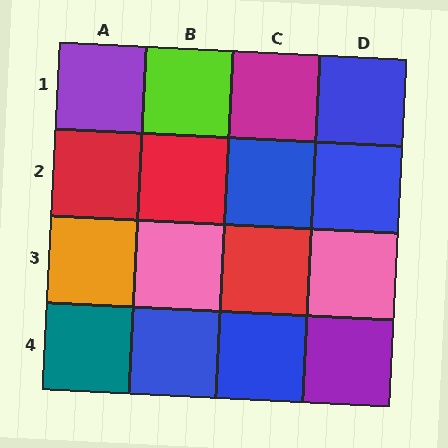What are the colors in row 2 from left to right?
Red, red, blue, blue.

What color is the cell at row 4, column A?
Teal.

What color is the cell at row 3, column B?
Pink.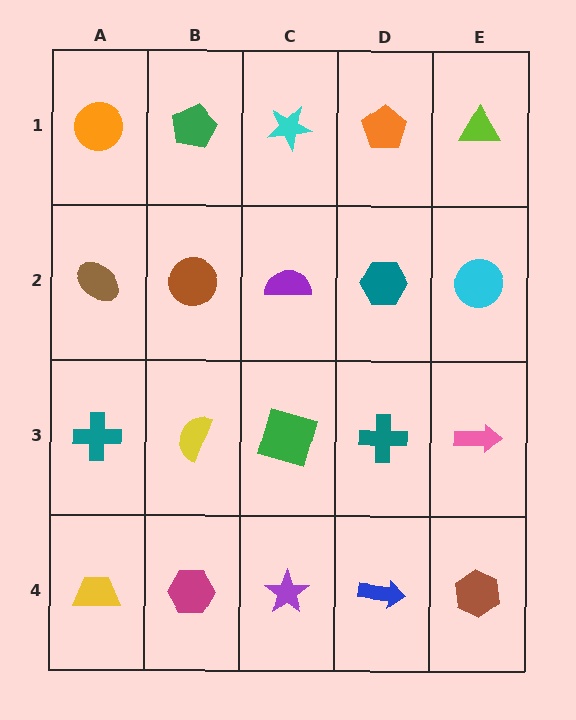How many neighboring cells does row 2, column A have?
3.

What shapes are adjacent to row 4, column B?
A yellow semicircle (row 3, column B), a yellow trapezoid (row 4, column A), a purple star (row 4, column C).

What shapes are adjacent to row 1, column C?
A purple semicircle (row 2, column C), a green pentagon (row 1, column B), an orange pentagon (row 1, column D).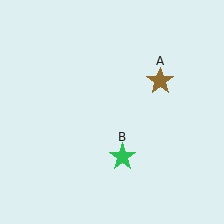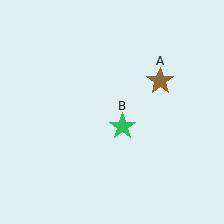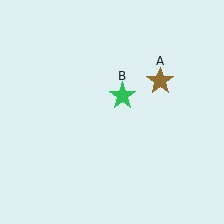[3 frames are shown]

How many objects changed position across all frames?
1 object changed position: green star (object B).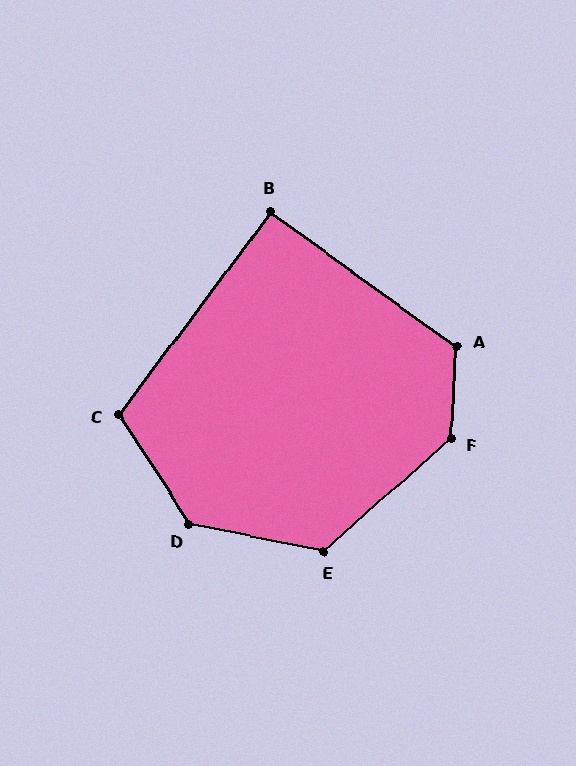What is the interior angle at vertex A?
Approximately 123 degrees (obtuse).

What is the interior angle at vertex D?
Approximately 134 degrees (obtuse).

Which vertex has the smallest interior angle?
B, at approximately 91 degrees.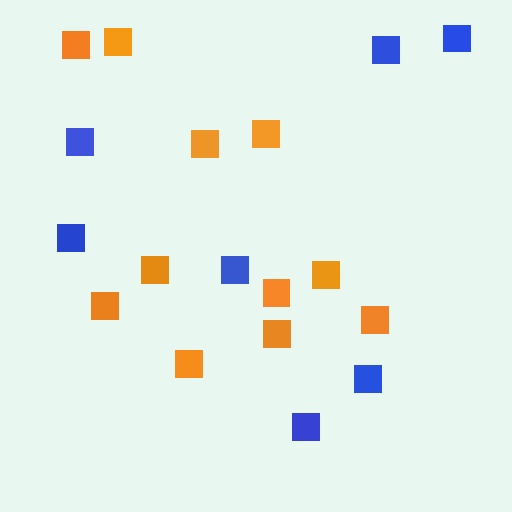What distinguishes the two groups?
There are 2 groups: one group of blue squares (7) and one group of orange squares (11).